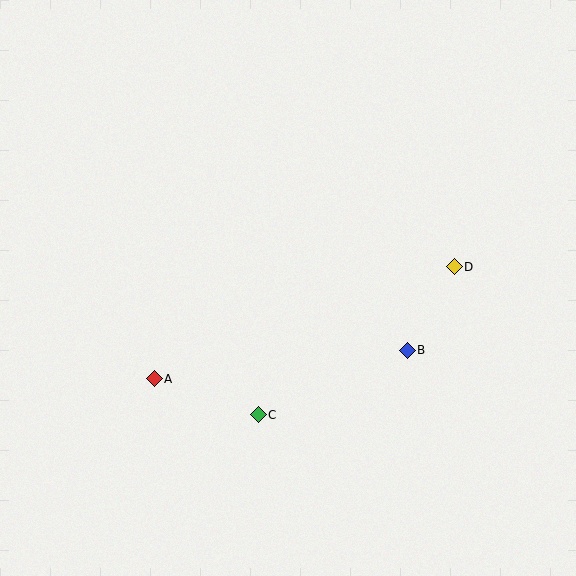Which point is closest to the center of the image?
Point C at (258, 415) is closest to the center.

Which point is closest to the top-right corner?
Point D is closest to the top-right corner.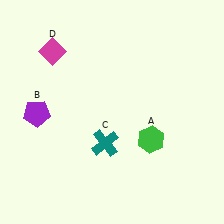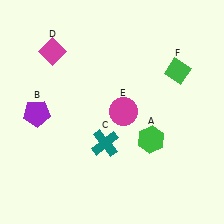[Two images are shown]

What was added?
A magenta circle (E), a green diamond (F) were added in Image 2.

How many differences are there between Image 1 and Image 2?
There are 2 differences between the two images.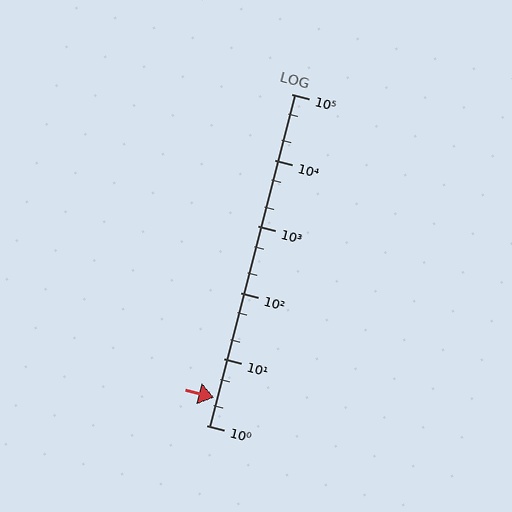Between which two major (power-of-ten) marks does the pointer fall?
The pointer is between 1 and 10.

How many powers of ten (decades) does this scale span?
The scale spans 5 decades, from 1 to 100000.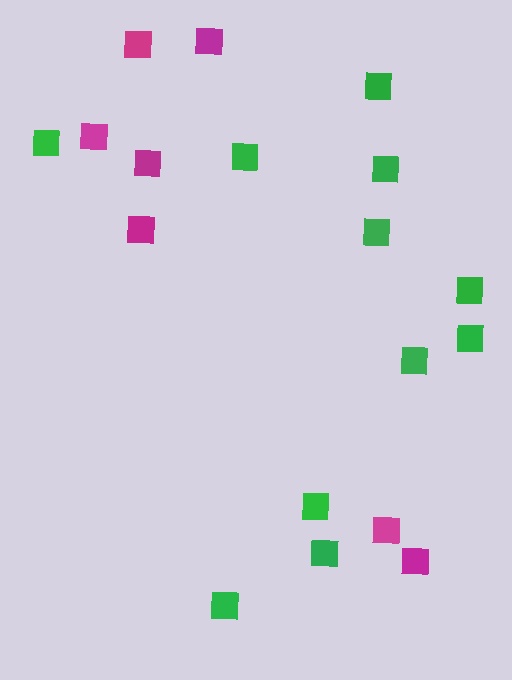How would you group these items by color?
There are 2 groups: one group of magenta squares (7) and one group of green squares (11).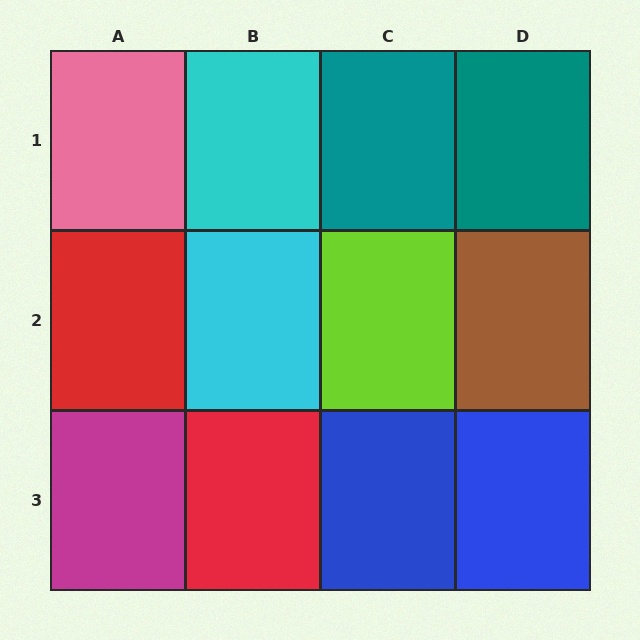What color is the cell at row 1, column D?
Teal.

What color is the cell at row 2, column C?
Lime.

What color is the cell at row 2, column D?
Brown.